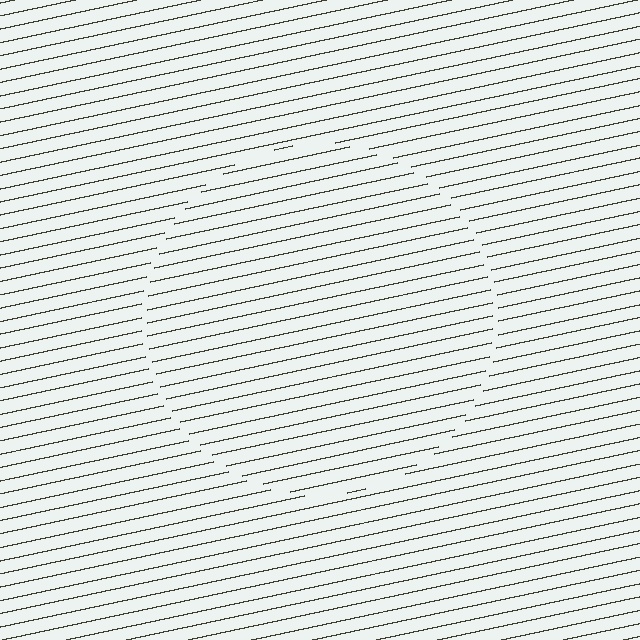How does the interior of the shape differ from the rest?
The interior of the shape contains the same grating, shifted by half a period — the contour is defined by the phase discontinuity where line-ends from the inner and outer gratings abut.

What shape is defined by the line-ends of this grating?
An illusory circle. The interior of the shape contains the same grating, shifted by half a period — the contour is defined by the phase discontinuity where line-ends from the inner and outer gratings abut.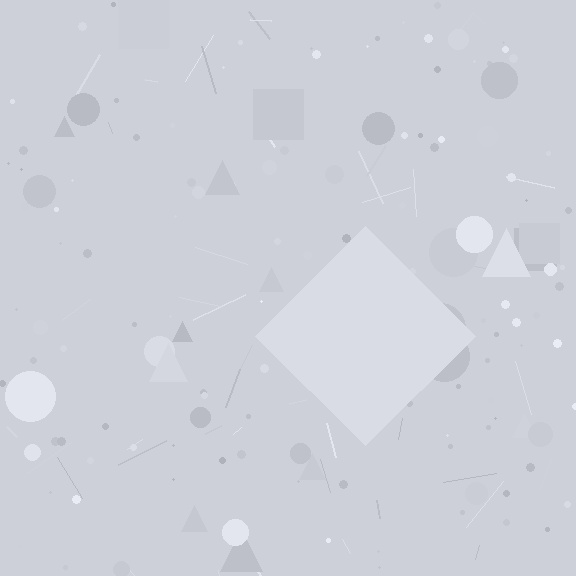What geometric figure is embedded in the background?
A diamond is embedded in the background.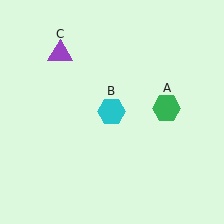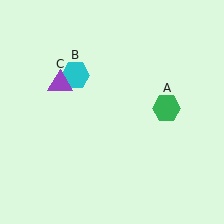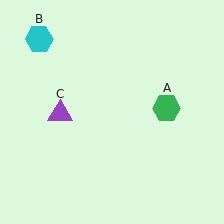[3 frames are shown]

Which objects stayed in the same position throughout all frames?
Green hexagon (object A) remained stationary.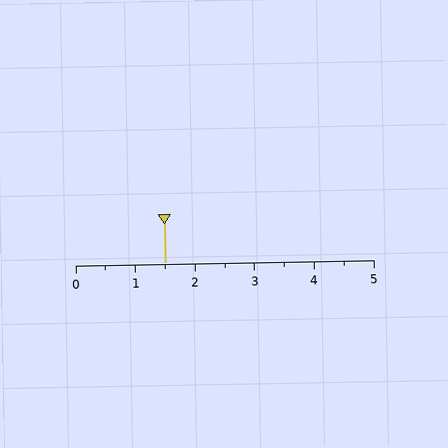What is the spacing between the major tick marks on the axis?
The major ticks are spaced 1 apart.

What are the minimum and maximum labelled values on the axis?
The axis runs from 0 to 5.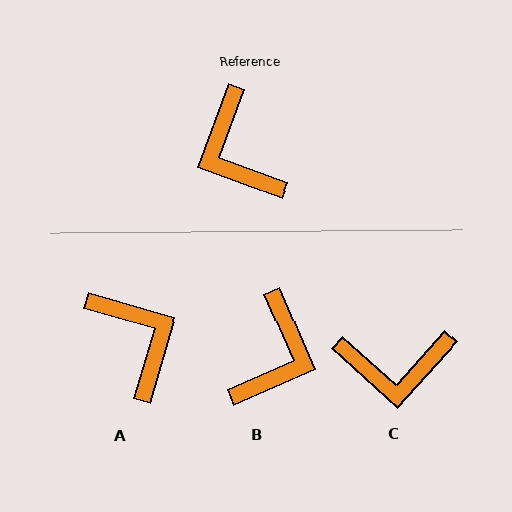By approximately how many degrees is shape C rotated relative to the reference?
Approximately 68 degrees counter-clockwise.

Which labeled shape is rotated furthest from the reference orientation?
A, about 176 degrees away.